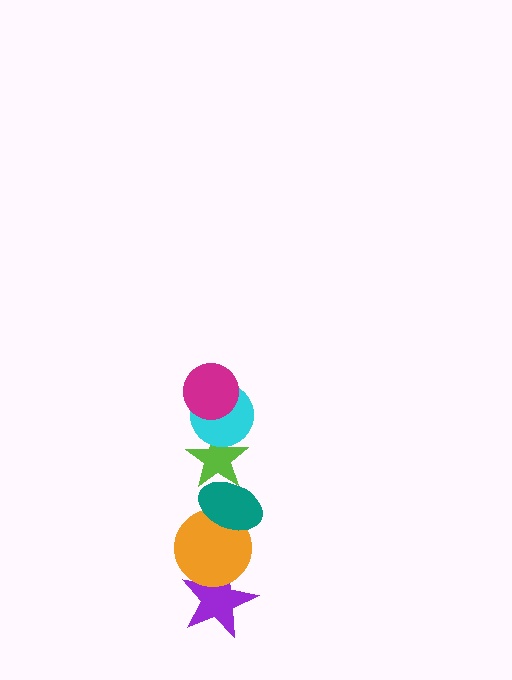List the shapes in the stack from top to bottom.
From top to bottom: the magenta circle, the cyan circle, the lime star, the teal ellipse, the orange circle, the purple star.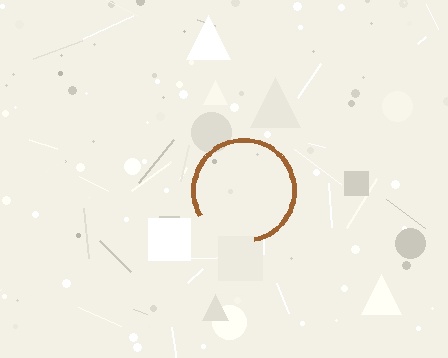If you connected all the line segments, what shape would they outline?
They would outline a circle.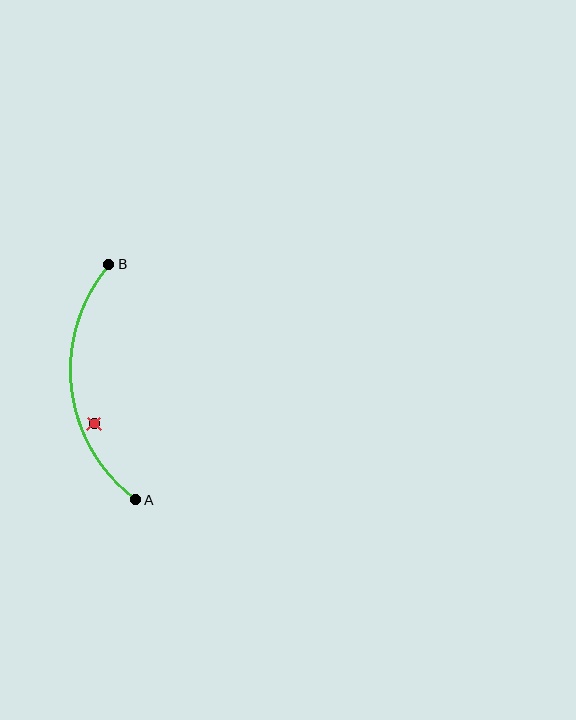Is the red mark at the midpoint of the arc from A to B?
No — the red mark does not lie on the arc at all. It sits slightly inside the curve.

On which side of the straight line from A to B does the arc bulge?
The arc bulges to the left of the straight line connecting A and B.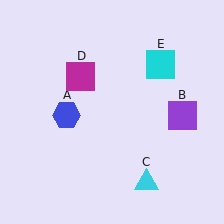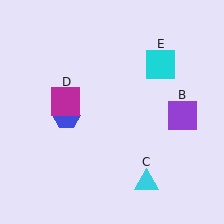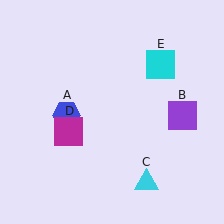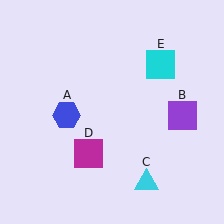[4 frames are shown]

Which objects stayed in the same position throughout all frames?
Blue hexagon (object A) and purple square (object B) and cyan triangle (object C) and cyan square (object E) remained stationary.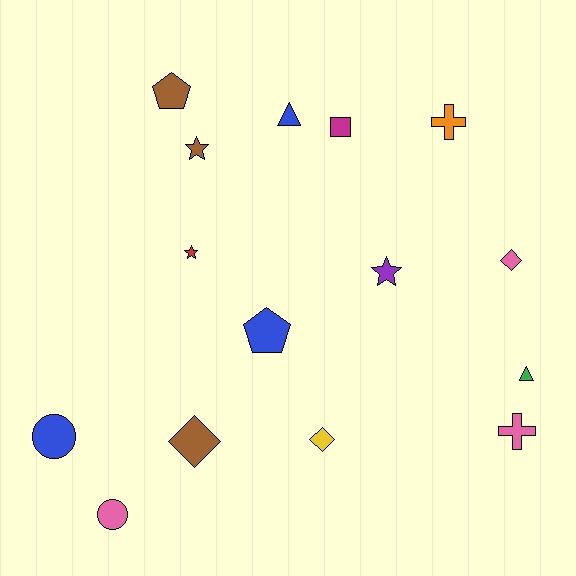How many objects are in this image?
There are 15 objects.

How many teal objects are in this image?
There are no teal objects.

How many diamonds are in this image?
There are 3 diamonds.